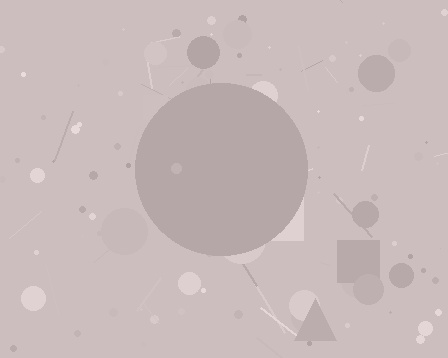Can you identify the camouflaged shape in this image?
The camouflaged shape is a circle.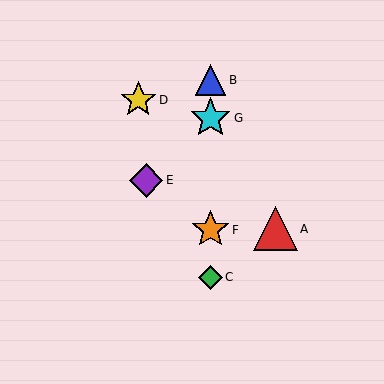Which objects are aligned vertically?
Objects B, C, F, G are aligned vertically.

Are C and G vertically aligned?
Yes, both are at x≈210.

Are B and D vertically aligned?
No, B is at x≈210 and D is at x≈138.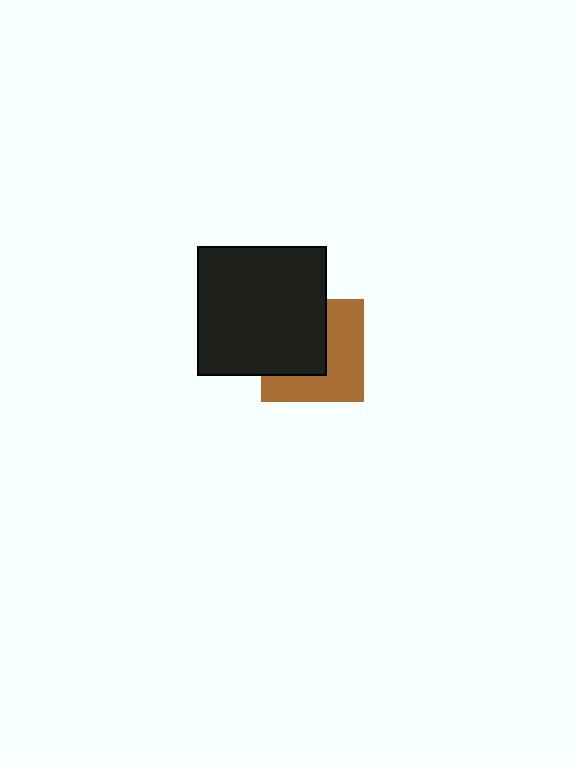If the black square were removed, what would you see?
You would see the complete brown square.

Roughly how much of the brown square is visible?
About half of it is visible (roughly 52%).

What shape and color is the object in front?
The object in front is a black square.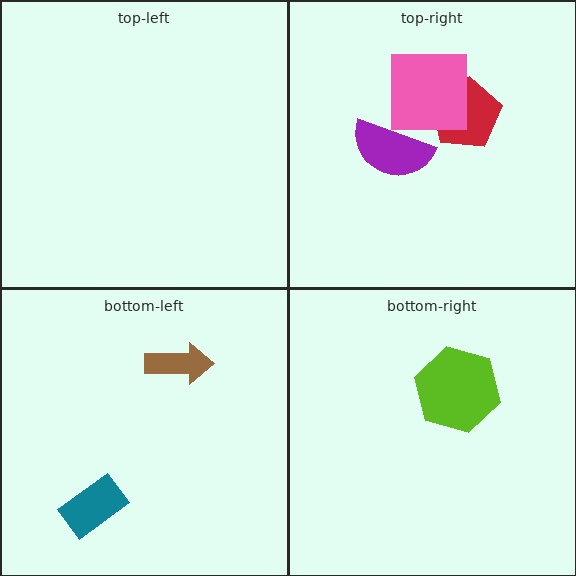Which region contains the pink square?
The top-right region.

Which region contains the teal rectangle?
The bottom-left region.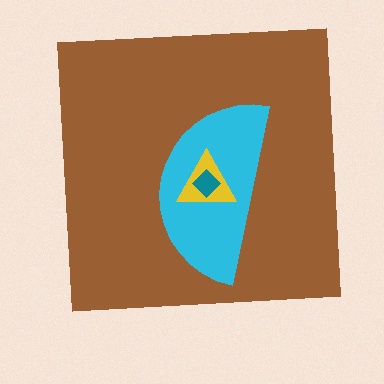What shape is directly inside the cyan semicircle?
The yellow triangle.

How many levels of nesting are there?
4.